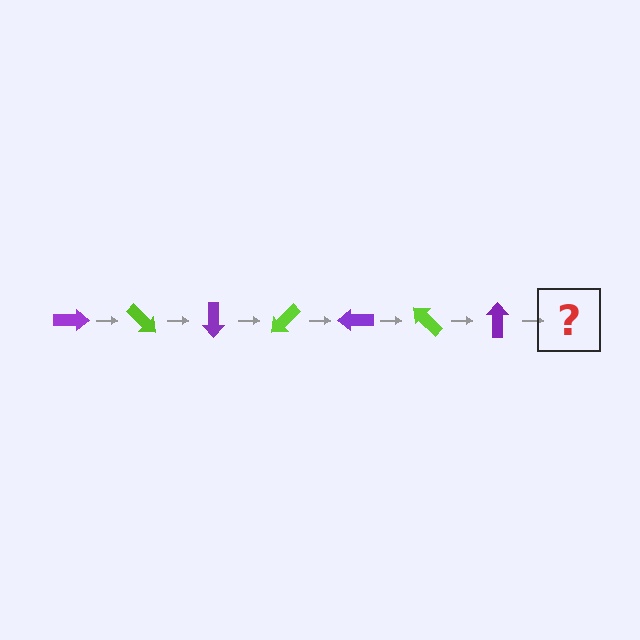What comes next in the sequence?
The next element should be a lime arrow, rotated 315 degrees from the start.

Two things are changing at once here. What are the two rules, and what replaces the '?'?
The two rules are that it rotates 45 degrees each step and the color cycles through purple and lime. The '?' should be a lime arrow, rotated 315 degrees from the start.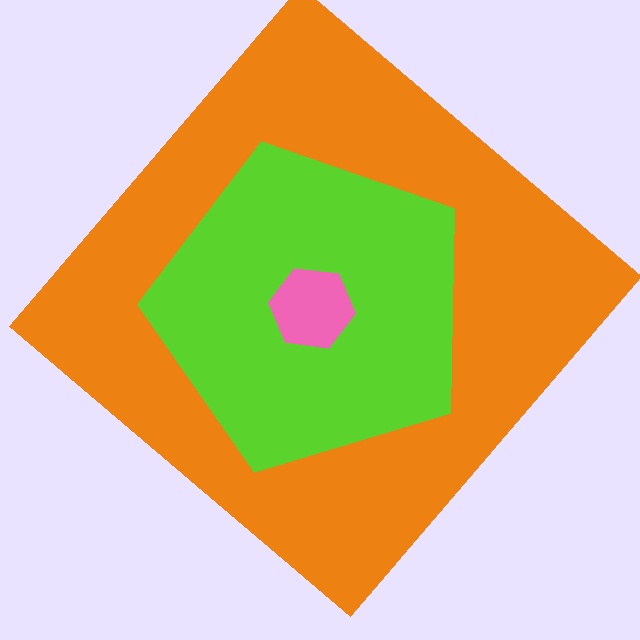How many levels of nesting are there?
3.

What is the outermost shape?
The orange diamond.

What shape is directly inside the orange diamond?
The lime pentagon.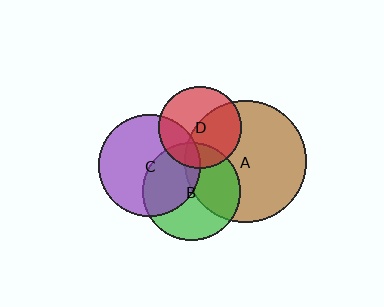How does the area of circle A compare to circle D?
Approximately 2.2 times.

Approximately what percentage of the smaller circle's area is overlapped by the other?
Approximately 50%.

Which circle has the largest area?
Circle A (brown).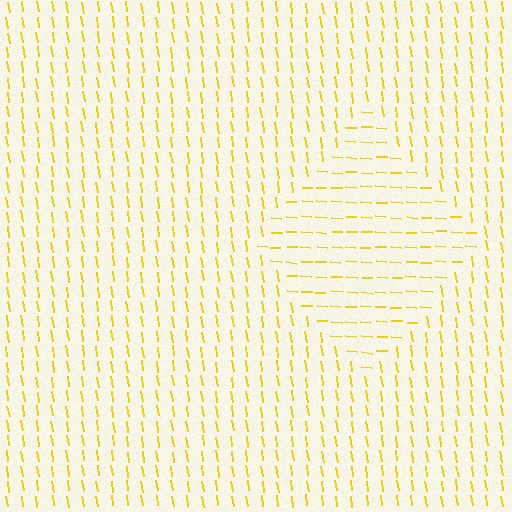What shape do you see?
I see a diamond.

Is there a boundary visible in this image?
Yes, there is a texture boundary formed by a change in line orientation.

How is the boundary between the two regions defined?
The boundary is defined purely by a change in line orientation (approximately 78 degrees difference). All lines are the same color and thickness.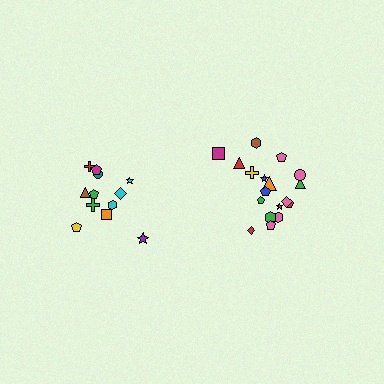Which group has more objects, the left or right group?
The right group.